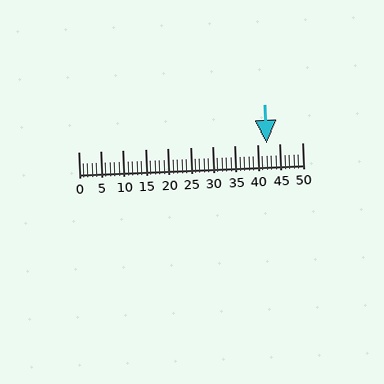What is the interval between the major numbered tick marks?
The major tick marks are spaced 5 units apart.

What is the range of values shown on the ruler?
The ruler shows values from 0 to 50.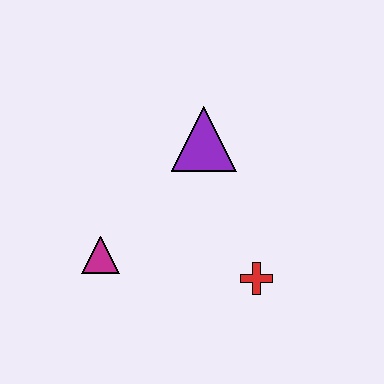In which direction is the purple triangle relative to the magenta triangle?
The purple triangle is above the magenta triangle.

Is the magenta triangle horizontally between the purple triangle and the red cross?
No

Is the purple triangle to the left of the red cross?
Yes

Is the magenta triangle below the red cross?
No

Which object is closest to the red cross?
The purple triangle is closest to the red cross.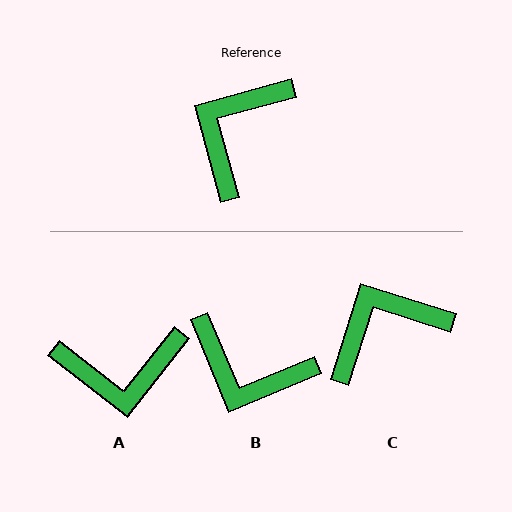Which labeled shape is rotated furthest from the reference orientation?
A, about 127 degrees away.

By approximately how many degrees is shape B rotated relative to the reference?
Approximately 97 degrees counter-clockwise.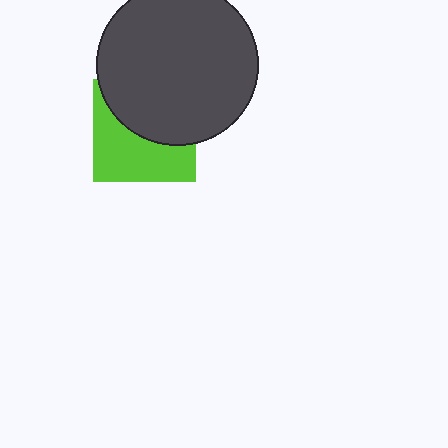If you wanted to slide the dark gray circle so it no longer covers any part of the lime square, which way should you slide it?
Slide it up — that is the most direct way to separate the two shapes.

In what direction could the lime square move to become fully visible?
The lime square could move down. That would shift it out from behind the dark gray circle entirely.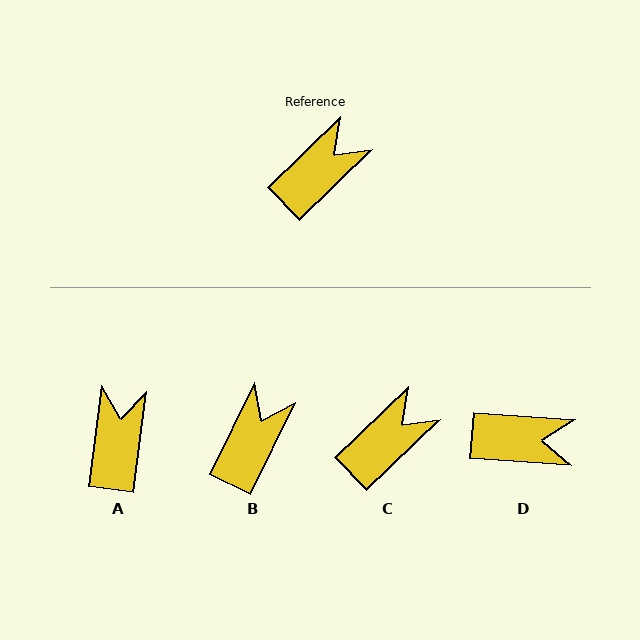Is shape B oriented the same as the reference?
No, it is off by about 20 degrees.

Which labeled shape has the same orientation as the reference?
C.